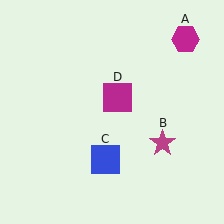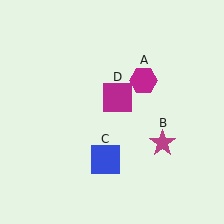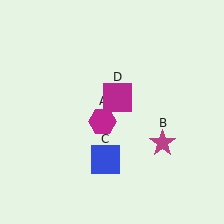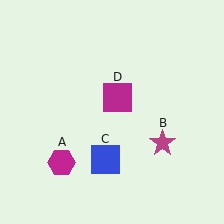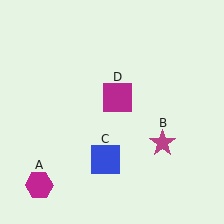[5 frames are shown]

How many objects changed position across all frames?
1 object changed position: magenta hexagon (object A).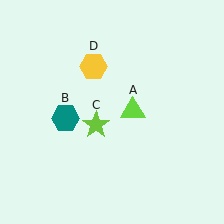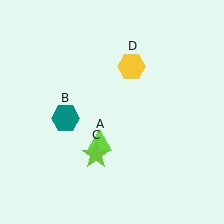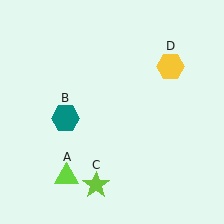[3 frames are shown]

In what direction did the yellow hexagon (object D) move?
The yellow hexagon (object D) moved right.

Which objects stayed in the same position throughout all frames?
Teal hexagon (object B) remained stationary.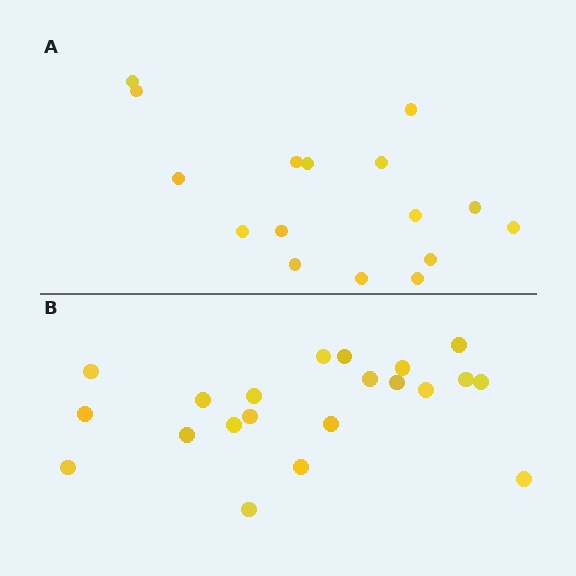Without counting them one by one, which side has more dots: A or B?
Region B (the bottom region) has more dots.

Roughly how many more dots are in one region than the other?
Region B has about 5 more dots than region A.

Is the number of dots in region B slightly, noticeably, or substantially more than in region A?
Region B has noticeably more, but not dramatically so. The ratio is roughly 1.3 to 1.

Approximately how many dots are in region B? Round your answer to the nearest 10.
About 20 dots. (The exact count is 21, which rounds to 20.)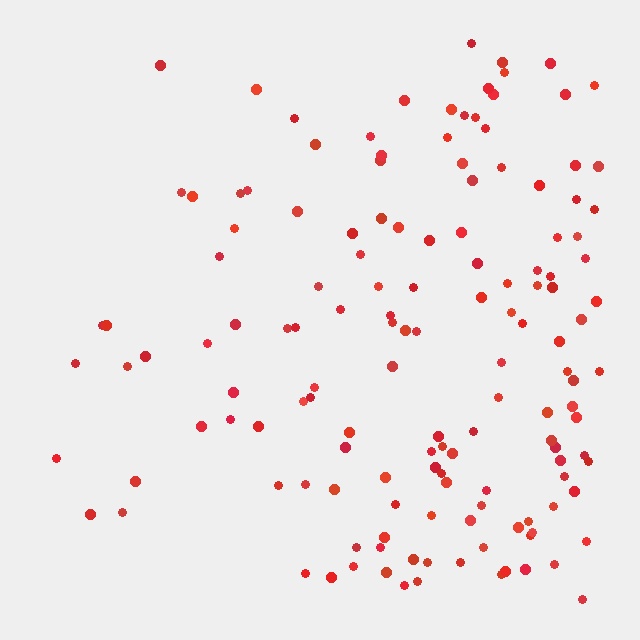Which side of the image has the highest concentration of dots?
The right.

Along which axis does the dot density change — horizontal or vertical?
Horizontal.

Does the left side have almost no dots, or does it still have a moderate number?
Still a moderate number, just noticeably fewer than the right.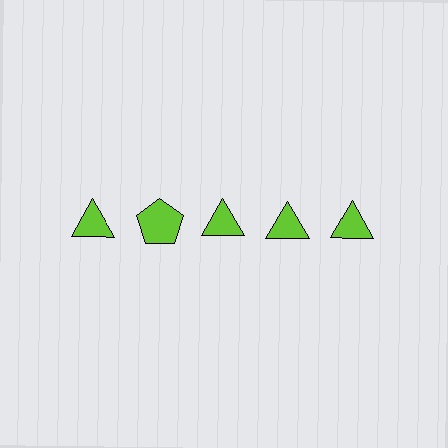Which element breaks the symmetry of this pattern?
The lime pentagon in the top row, second from left column breaks the symmetry. All other shapes are lime triangles.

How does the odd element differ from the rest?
It has a different shape: pentagon instead of triangle.